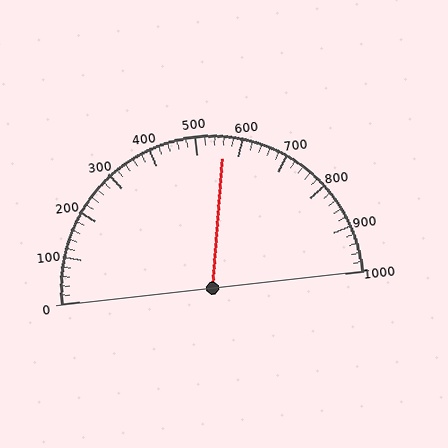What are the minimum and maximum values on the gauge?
The gauge ranges from 0 to 1000.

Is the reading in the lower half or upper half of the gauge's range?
The reading is in the upper half of the range (0 to 1000).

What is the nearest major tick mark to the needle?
The nearest major tick mark is 600.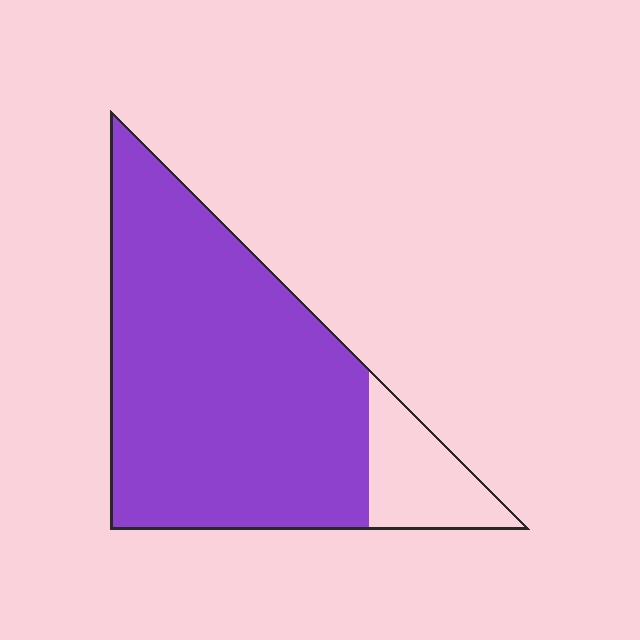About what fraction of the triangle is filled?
About five sixths (5/6).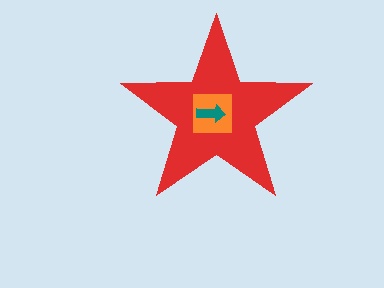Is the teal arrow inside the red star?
Yes.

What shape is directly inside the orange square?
The teal arrow.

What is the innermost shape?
The teal arrow.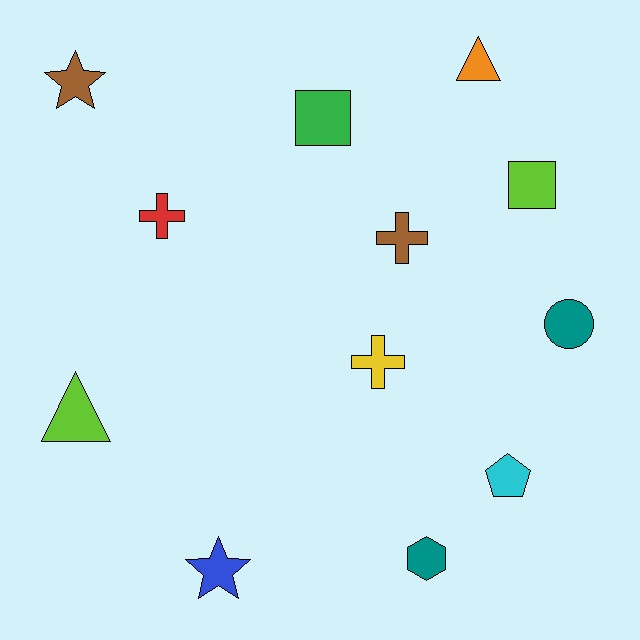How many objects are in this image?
There are 12 objects.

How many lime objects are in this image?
There are 2 lime objects.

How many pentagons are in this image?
There is 1 pentagon.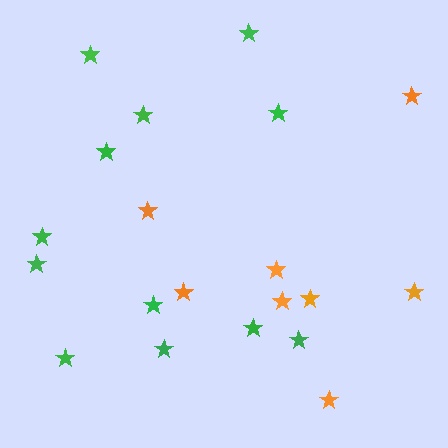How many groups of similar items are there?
There are 2 groups: one group of green stars (12) and one group of orange stars (8).